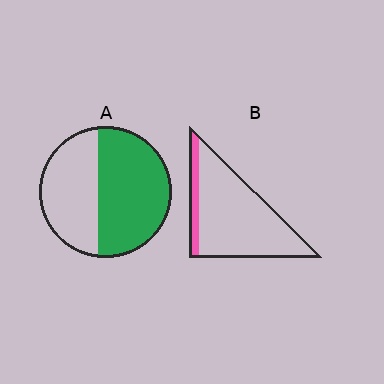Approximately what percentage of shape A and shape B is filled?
A is approximately 55% and B is approximately 15%.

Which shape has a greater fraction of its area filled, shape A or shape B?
Shape A.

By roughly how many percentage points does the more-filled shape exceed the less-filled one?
By roughly 45 percentage points (A over B).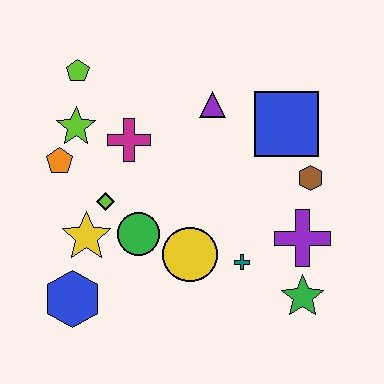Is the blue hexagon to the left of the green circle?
Yes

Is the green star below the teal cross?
Yes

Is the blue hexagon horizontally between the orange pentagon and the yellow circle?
Yes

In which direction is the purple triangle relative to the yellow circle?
The purple triangle is above the yellow circle.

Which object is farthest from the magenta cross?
The green star is farthest from the magenta cross.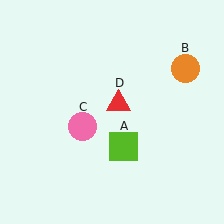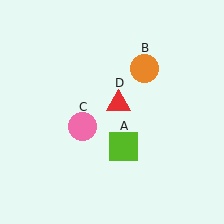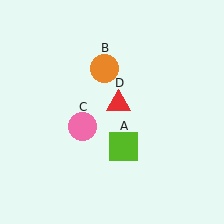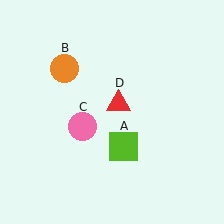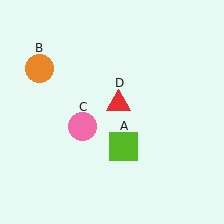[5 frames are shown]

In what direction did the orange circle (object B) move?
The orange circle (object B) moved left.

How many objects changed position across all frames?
1 object changed position: orange circle (object B).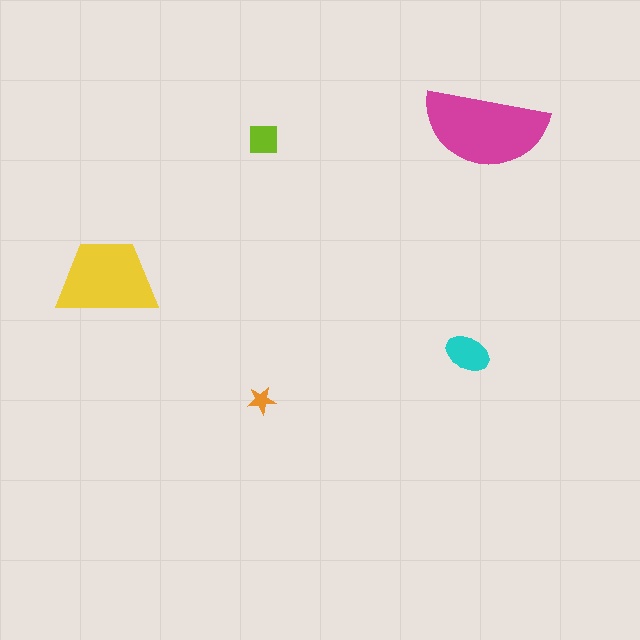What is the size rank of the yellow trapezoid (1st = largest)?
2nd.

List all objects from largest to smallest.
The magenta semicircle, the yellow trapezoid, the cyan ellipse, the lime square, the orange star.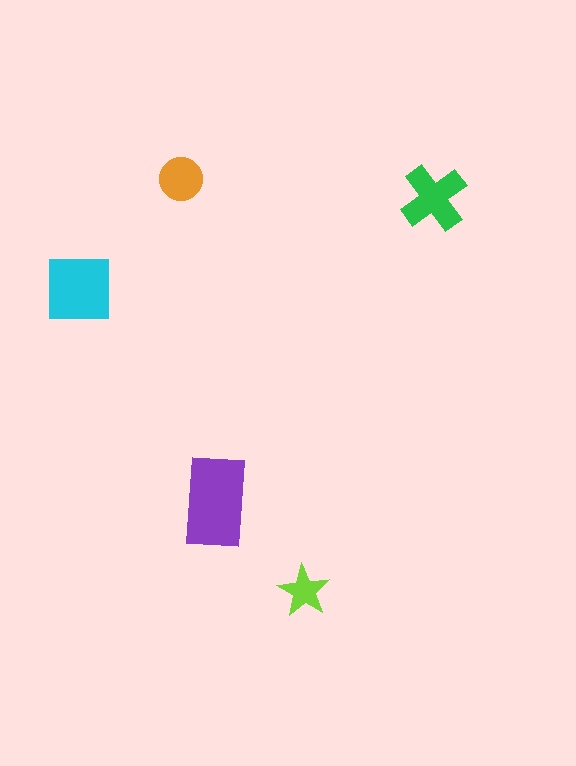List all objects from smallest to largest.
The lime star, the orange circle, the green cross, the cyan square, the purple rectangle.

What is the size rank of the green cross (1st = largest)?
3rd.